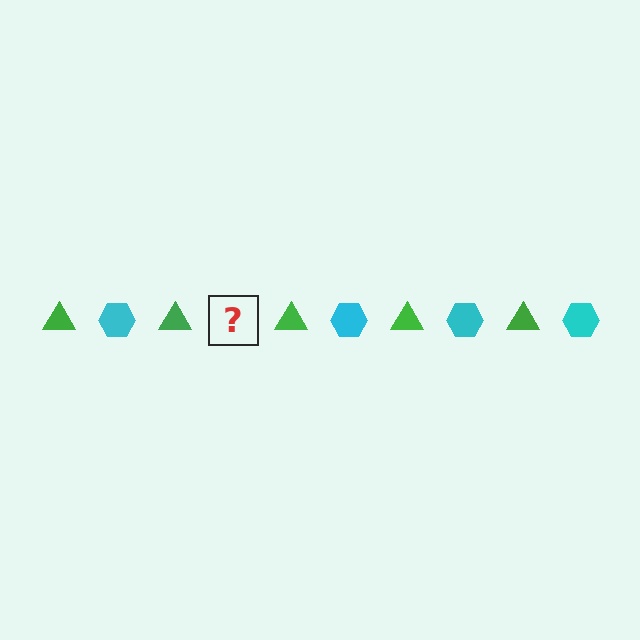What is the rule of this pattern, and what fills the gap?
The rule is that the pattern alternates between green triangle and cyan hexagon. The gap should be filled with a cyan hexagon.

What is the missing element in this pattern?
The missing element is a cyan hexagon.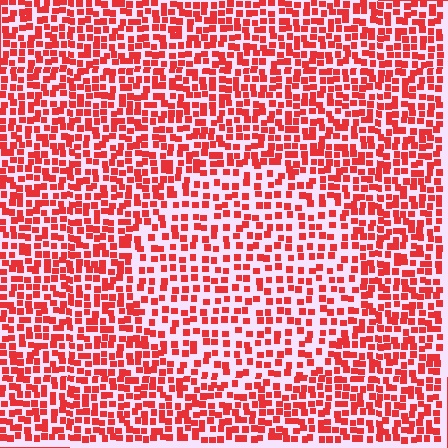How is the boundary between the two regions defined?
The boundary is defined by a change in element density (approximately 1.6x ratio). All elements are the same color, size, and shape.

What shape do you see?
I see a circle.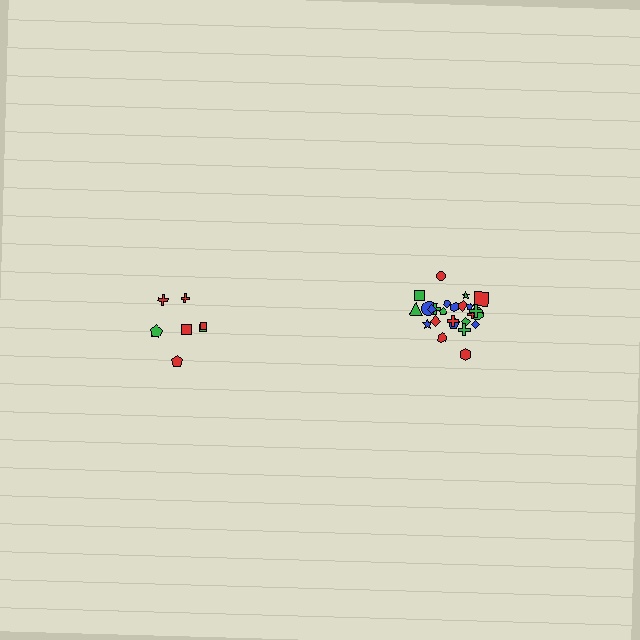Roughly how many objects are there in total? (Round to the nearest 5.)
Roughly 30 objects in total.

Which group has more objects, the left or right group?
The right group.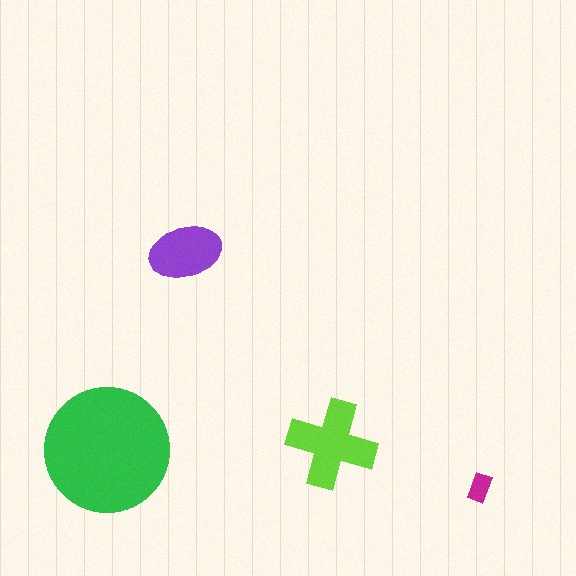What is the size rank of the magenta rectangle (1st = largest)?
4th.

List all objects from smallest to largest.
The magenta rectangle, the purple ellipse, the lime cross, the green circle.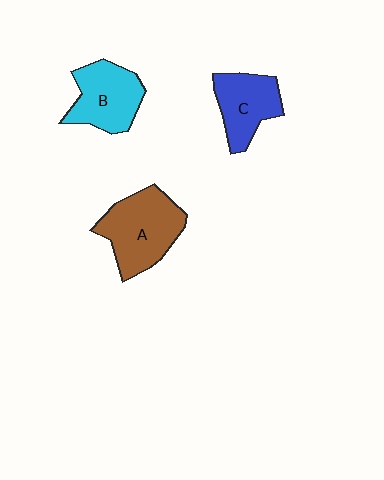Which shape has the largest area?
Shape A (brown).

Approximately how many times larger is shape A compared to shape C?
Approximately 1.4 times.